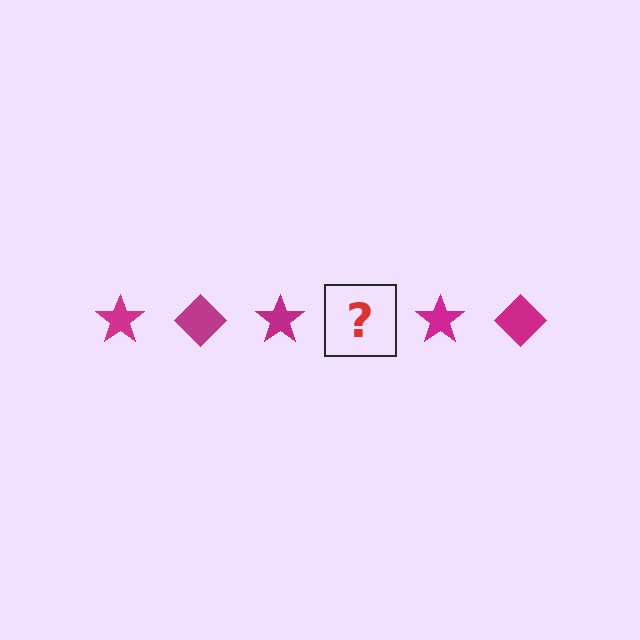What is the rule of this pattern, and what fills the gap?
The rule is that the pattern cycles through star, diamond shapes in magenta. The gap should be filled with a magenta diamond.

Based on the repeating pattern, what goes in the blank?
The blank should be a magenta diamond.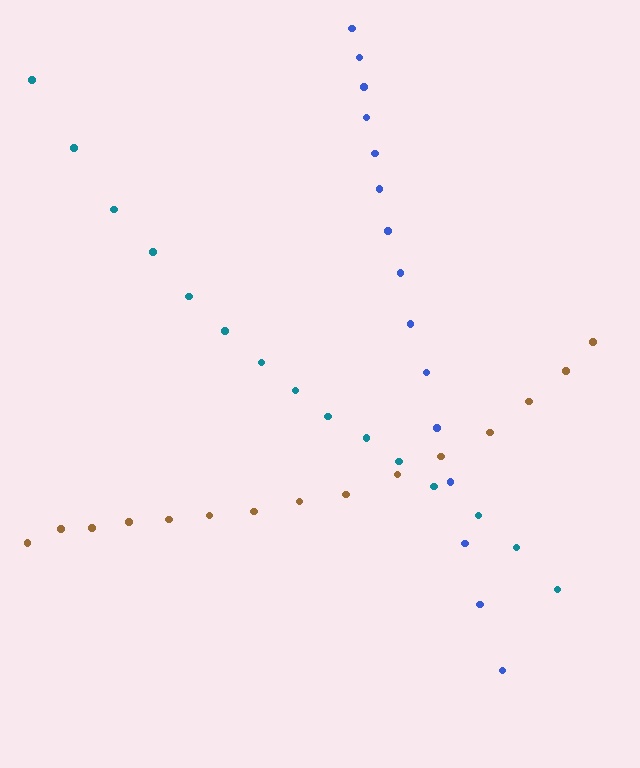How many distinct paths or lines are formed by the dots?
There are 3 distinct paths.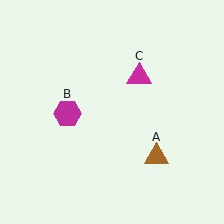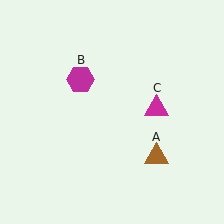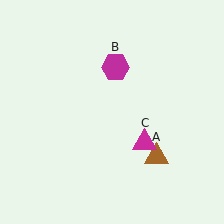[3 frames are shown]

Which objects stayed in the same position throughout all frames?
Brown triangle (object A) remained stationary.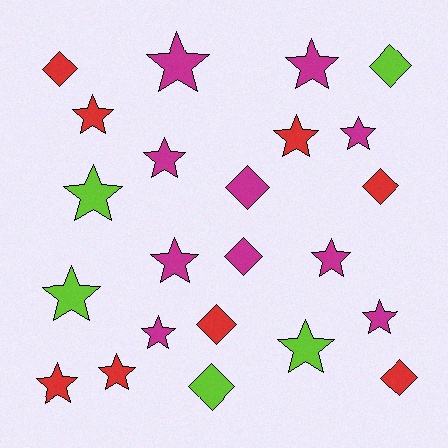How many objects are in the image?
There are 23 objects.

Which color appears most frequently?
Magenta, with 10 objects.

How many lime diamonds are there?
There are 2 lime diamonds.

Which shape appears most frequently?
Star, with 15 objects.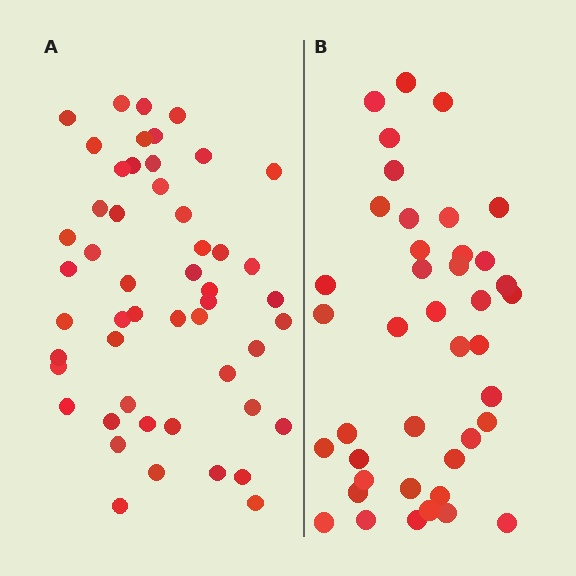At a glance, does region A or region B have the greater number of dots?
Region A (the left region) has more dots.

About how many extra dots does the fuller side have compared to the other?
Region A has roughly 10 or so more dots than region B.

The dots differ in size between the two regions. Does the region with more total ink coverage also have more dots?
No. Region B has more total ink coverage because its dots are larger, but region A actually contains more individual dots. Total area can be misleading — the number of items is what matters here.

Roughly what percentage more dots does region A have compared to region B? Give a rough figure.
About 25% more.